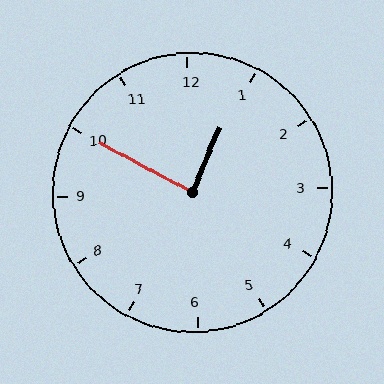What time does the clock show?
12:50.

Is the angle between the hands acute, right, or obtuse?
It is right.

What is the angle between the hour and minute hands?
Approximately 85 degrees.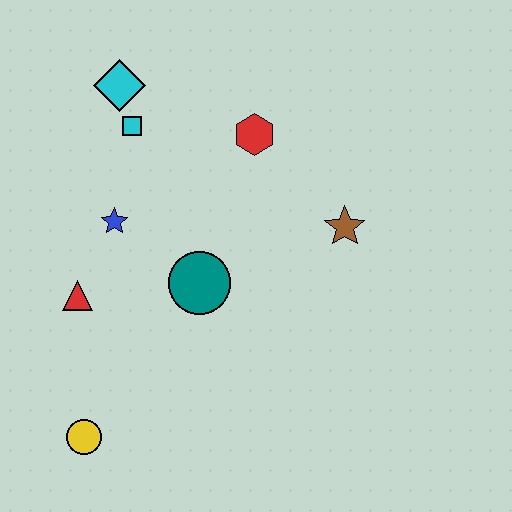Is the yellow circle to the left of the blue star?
Yes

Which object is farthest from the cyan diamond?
The yellow circle is farthest from the cyan diamond.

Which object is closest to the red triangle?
The blue star is closest to the red triangle.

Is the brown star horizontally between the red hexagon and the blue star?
No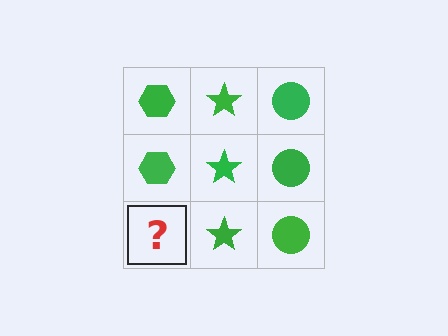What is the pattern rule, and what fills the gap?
The rule is that each column has a consistent shape. The gap should be filled with a green hexagon.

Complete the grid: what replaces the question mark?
The question mark should be replaced with a green hexagon.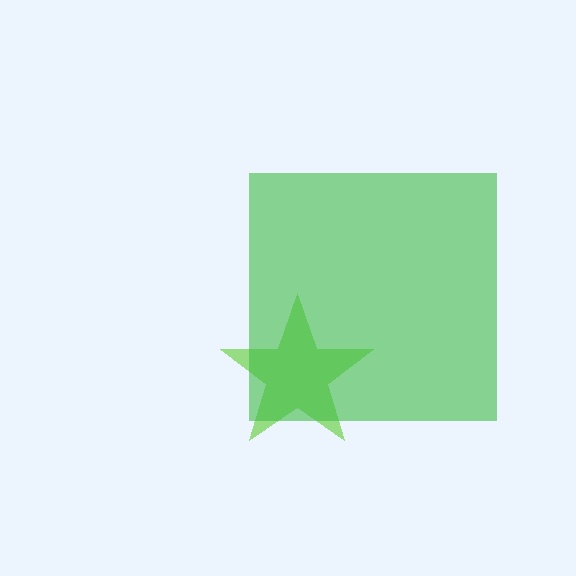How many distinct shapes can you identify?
There are 2 distinct shapes: a lime star, a green square.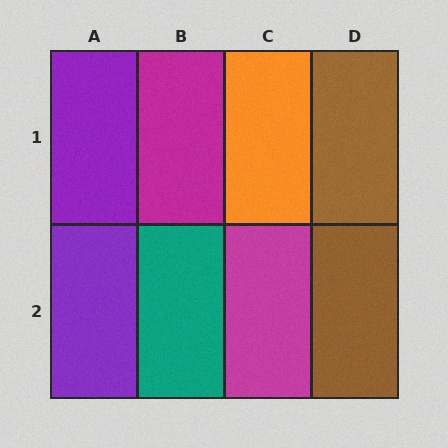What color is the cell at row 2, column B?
Teal.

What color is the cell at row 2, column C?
Magenta.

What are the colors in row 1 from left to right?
Purple, magenta, orange, brown.